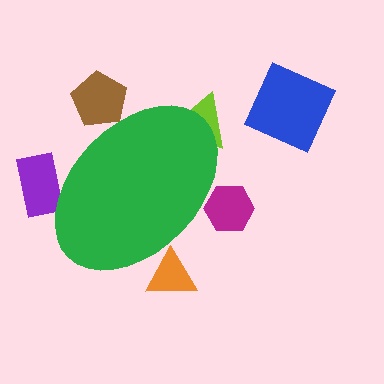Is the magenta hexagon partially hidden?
Yes, the magenta hexagon is partially hidden behind the green ellipse.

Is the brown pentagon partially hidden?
Yes, the brown pentagon is partially hidden behind the green ellipse.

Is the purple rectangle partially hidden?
Yes, the purple rectangle is partially hidden behind the green ellipse.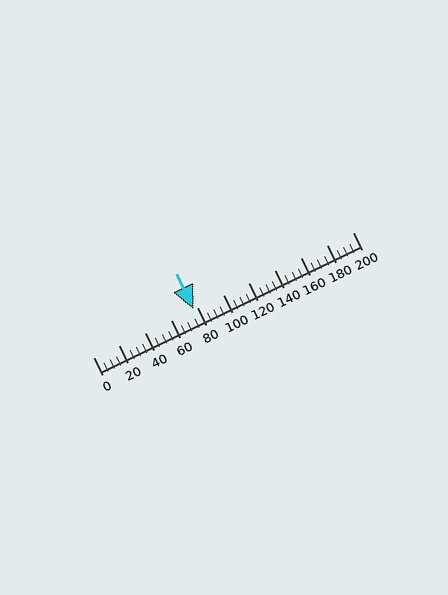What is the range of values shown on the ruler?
The ruler shows values from 0 to 200.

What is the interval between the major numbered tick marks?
The major tick marks are spaced 20 units apart.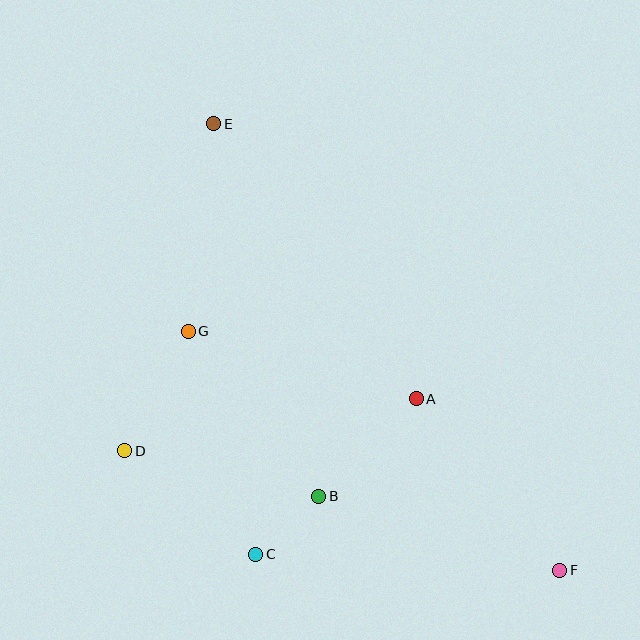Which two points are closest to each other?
Points B and C are closest to each other.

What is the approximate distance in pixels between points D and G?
The distance between D and G is approximately 136 pixels.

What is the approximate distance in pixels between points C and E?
The distance between C and E is approximately 432 pixels.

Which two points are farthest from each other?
Points E and F are farthest from each other.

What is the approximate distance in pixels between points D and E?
The distance between D and E is approximately 339 pixels.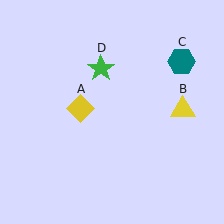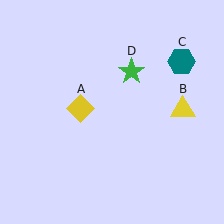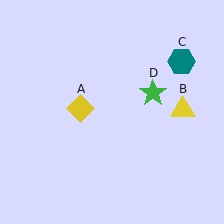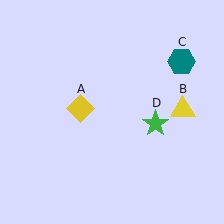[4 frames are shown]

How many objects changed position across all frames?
1 object changed position: green star (object D).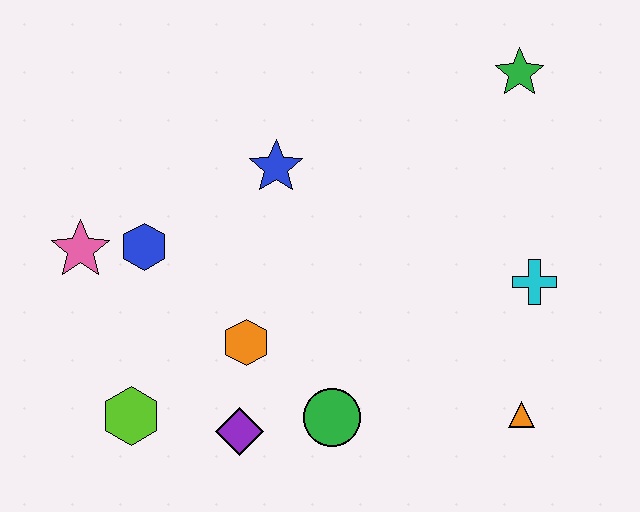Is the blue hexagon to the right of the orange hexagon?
No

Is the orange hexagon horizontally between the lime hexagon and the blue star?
Yes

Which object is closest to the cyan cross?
The orange triangle is closest to the cyan cross.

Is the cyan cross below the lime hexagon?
No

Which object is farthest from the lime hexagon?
The green star is farthest from the lime hexagon.